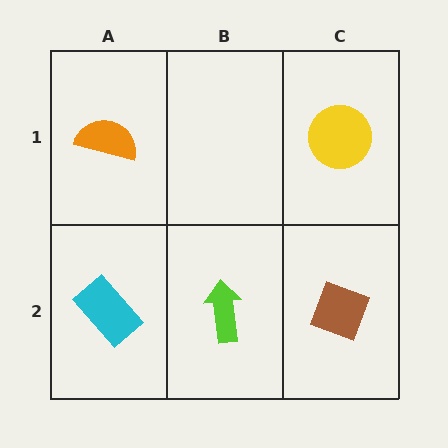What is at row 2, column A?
A cyan rectangle.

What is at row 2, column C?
A brown diamond.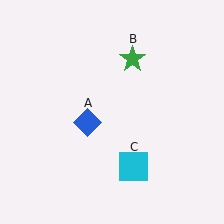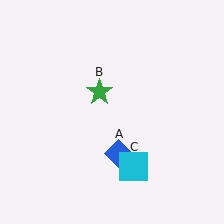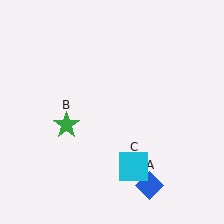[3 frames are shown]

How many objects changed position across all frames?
2 objects changed position: blue diamond (object A), green star (object B).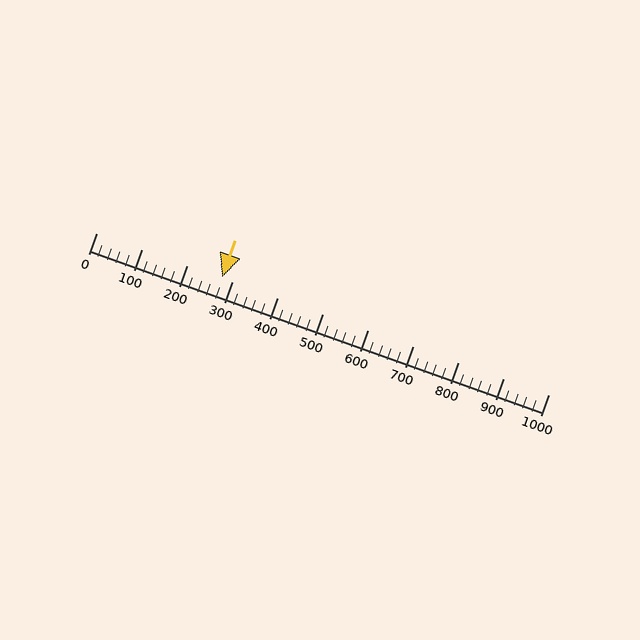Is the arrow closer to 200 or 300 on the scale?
The arrow is closer to 300.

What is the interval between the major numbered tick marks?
The major tick marks are spaced 100 units apart.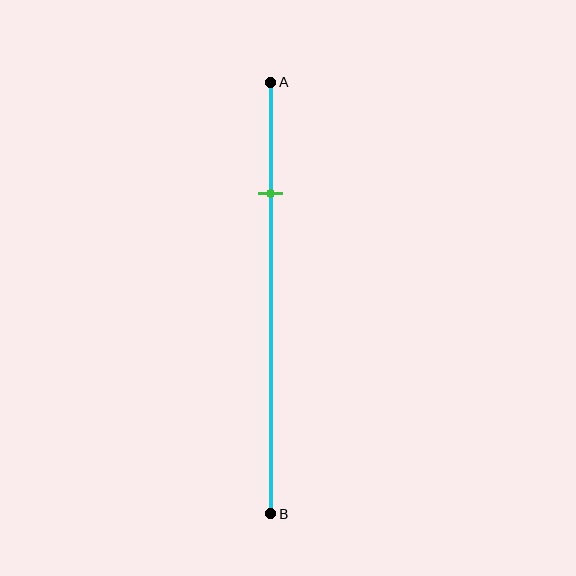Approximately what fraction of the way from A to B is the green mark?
The green mark is approximately 25% of the way from A to B.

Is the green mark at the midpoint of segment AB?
No, the mark is at about 25% from A, not at the 50% midpoint.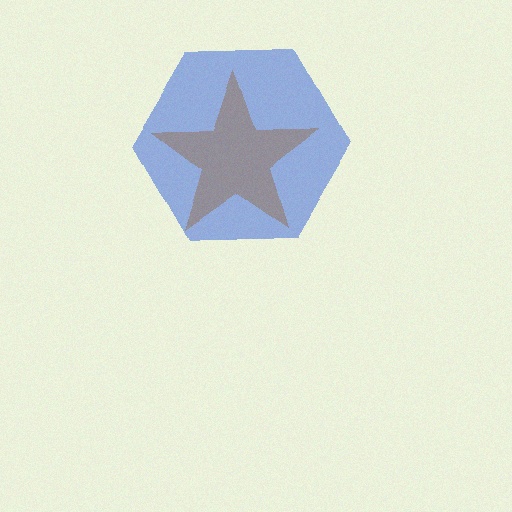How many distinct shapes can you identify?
There are 2 distinct shapes: a blue hexagon, a brown star.